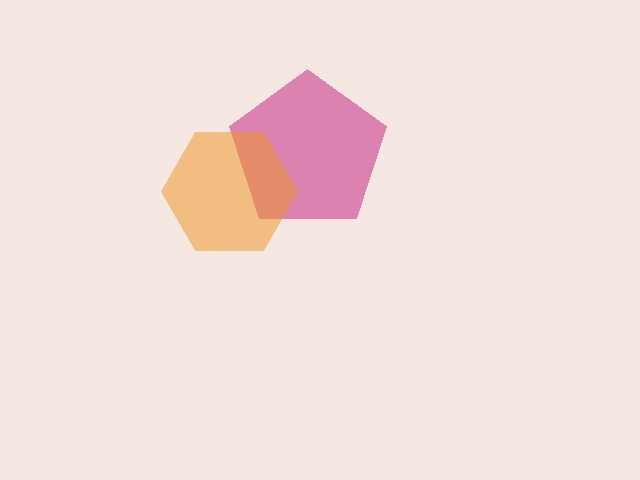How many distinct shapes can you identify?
There are 2 distinct shapes: a magenta pentagon, an orange hexagon.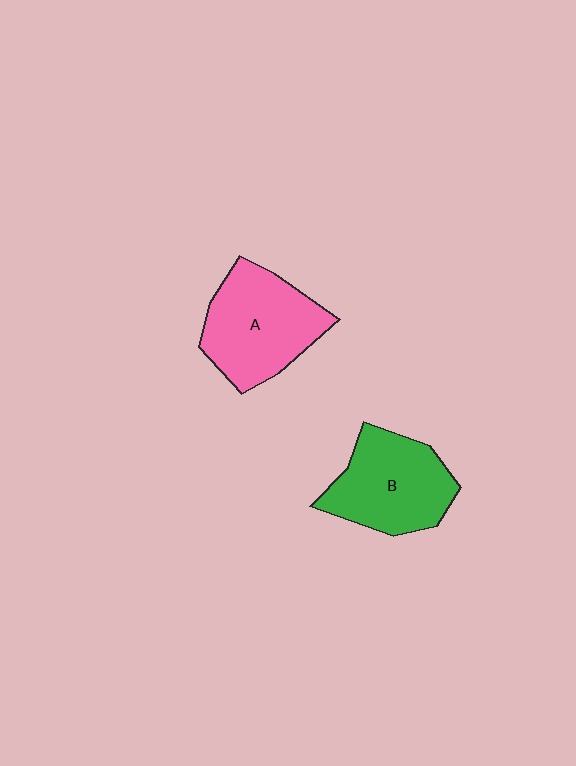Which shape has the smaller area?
Shape B (green).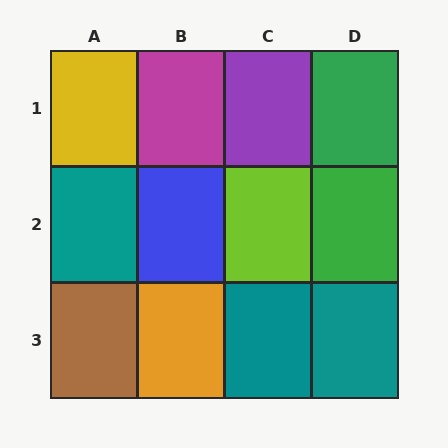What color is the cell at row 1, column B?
Magenta.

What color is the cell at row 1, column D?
Green.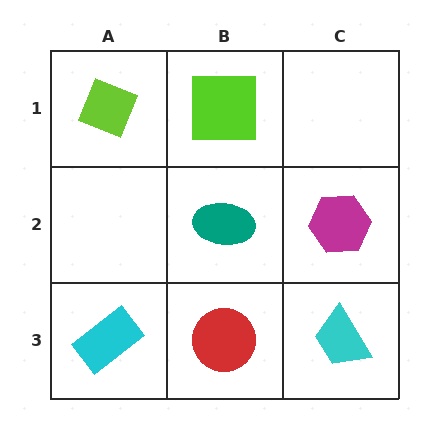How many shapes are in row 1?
2 shapes.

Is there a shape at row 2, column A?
No, that cell is empty.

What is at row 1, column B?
A lime square.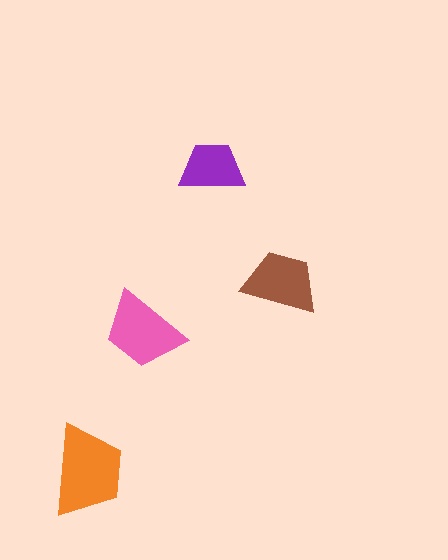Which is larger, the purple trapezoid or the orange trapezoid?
The orange one.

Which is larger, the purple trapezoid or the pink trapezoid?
The pink one.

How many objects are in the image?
There are 4 objects in the image.